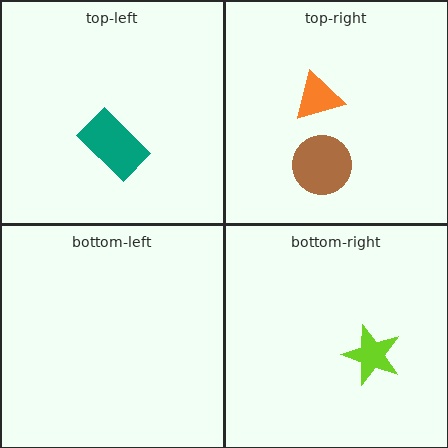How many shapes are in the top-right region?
2.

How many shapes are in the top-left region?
1.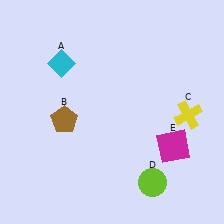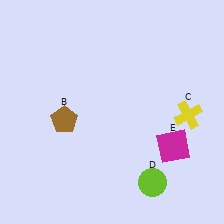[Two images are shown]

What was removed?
The cyan diamond (A) was removed in Image 2.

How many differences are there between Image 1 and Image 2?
There is 1 difference between the two images.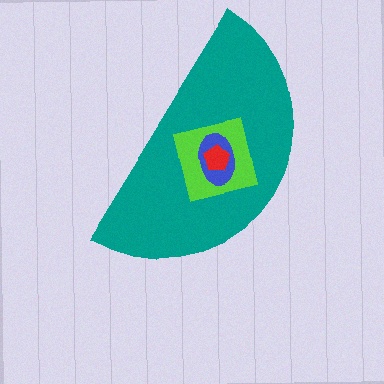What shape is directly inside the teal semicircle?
The lime square.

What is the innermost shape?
The red pentagon.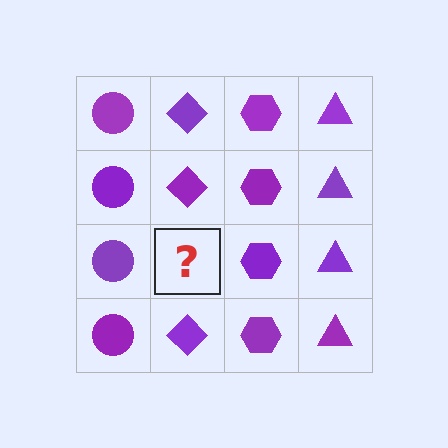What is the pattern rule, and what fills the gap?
The rule is that each column has a consistent shape. The gap should be filled with a purple diamond.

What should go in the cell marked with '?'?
The missing cell should contain a purple diamond.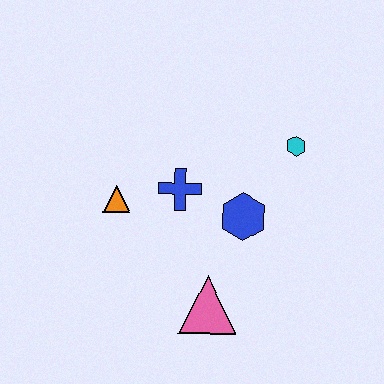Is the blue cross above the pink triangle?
Yes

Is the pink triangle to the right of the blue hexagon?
No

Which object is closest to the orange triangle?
The blue cross is closest to the orange triangle.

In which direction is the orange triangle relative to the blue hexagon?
The orange triangle is to the left of the blue hexagon.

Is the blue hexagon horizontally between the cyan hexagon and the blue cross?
Yes